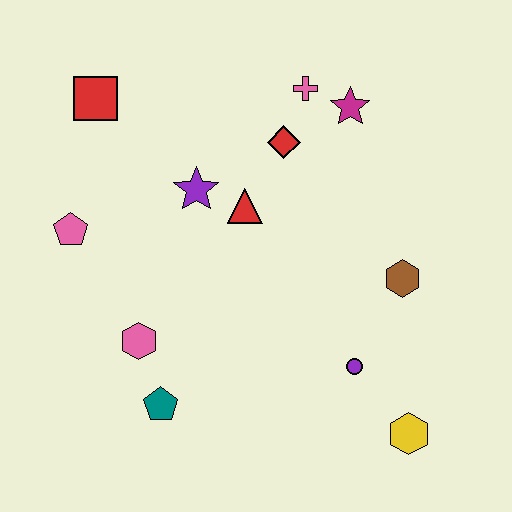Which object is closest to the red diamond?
The pink cross is closest to the red diamond.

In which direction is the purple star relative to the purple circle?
The purple star is above the purple circle.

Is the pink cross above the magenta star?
Yes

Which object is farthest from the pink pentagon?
The yellow hexagon is farthest from the pink pentagon.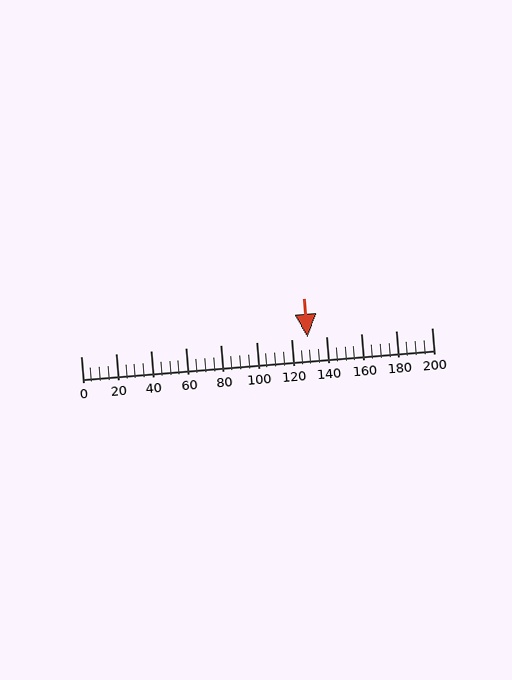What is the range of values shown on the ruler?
The ruler shows values from 0 to 200.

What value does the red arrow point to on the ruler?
The red arrow points to approximately 129.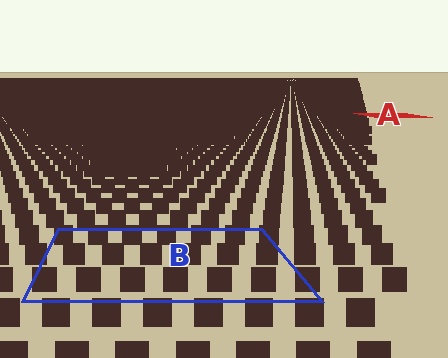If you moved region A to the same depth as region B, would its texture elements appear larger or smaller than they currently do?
They would appear larger. At a closer depth, the same texture elements are projected at a bigger on-screen size.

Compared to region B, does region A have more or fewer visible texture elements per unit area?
Region A has more texture elements per unit area — they are packed more densely because it is farther away.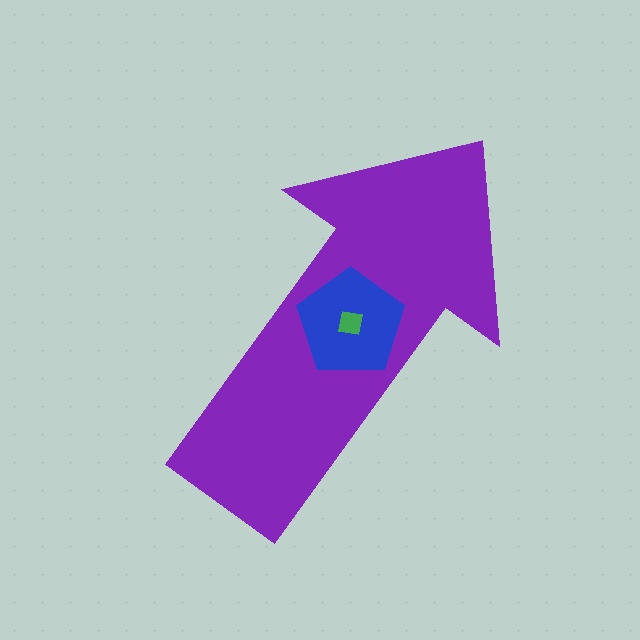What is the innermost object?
The green square.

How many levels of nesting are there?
3.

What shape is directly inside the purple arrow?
The blue pentagon.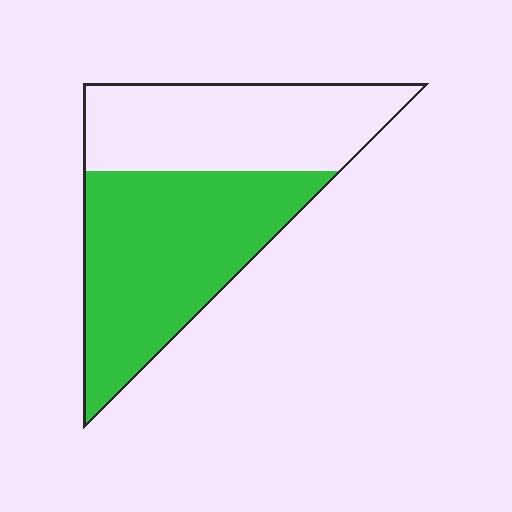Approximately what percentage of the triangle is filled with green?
Approximately 55%.